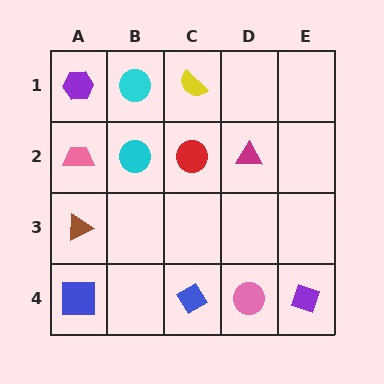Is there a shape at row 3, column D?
No, that cell is empty.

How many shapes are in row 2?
4 shapes.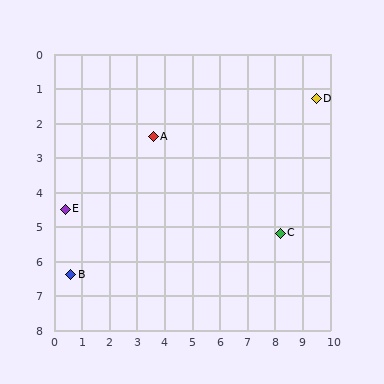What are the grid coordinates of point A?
Point A is at approximately (3.6, 2.4).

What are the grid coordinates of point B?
Point B is at approximately (0.6, 6.4).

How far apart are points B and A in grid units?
Points B and A are about 5.0 grid units apart.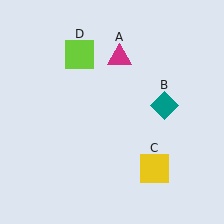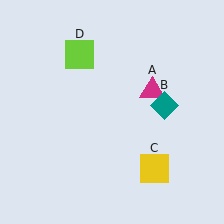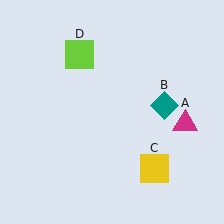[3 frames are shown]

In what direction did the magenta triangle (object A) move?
The magenta triangle (object A) moved down and to the right.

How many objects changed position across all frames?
1 object changed position: magenta triangle (object A).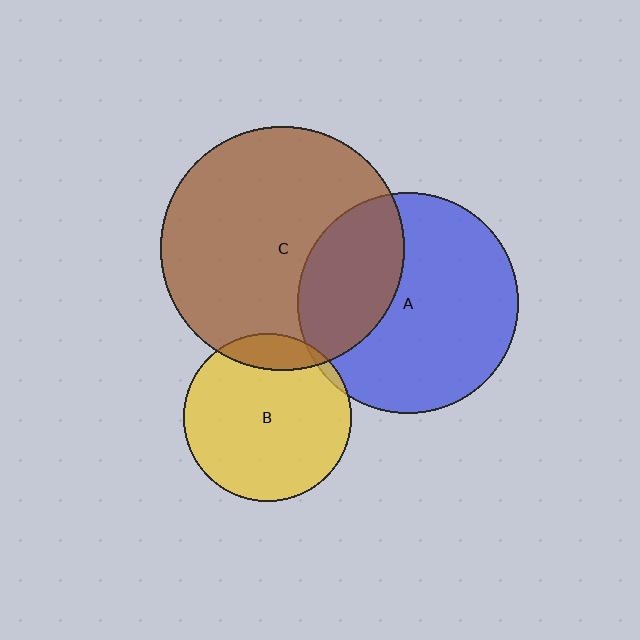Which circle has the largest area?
Circle C (brown).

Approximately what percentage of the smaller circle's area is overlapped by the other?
Approximately 35%.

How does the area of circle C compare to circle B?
Approximately 2.1 times.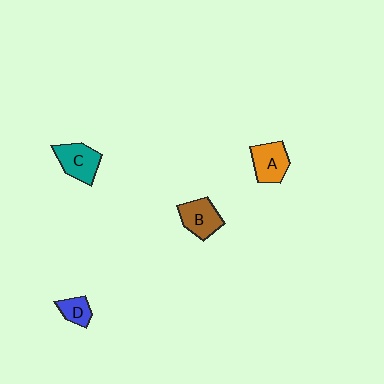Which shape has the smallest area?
Shape D (blue).